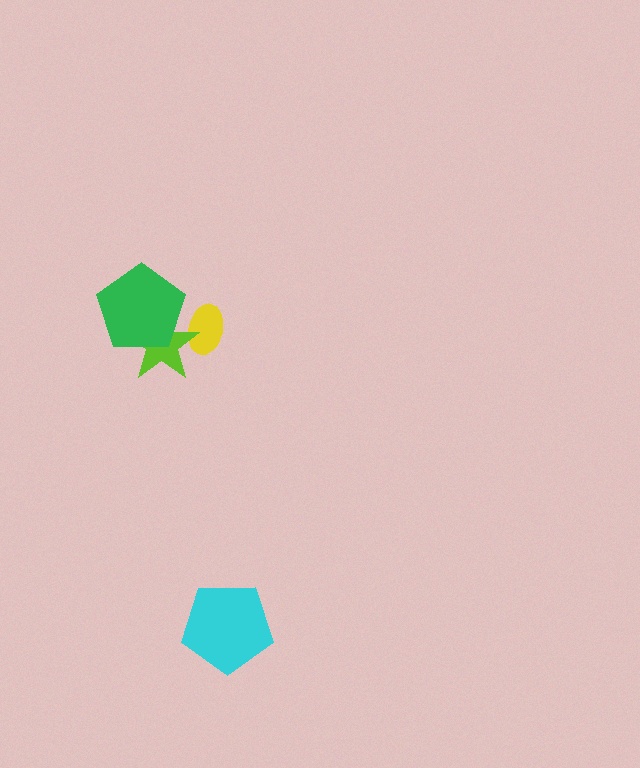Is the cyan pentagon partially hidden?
No, no other shape covers it.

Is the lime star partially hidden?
Yes, it is partially covered by another shape.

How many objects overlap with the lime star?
2 objects overlap with the lime star.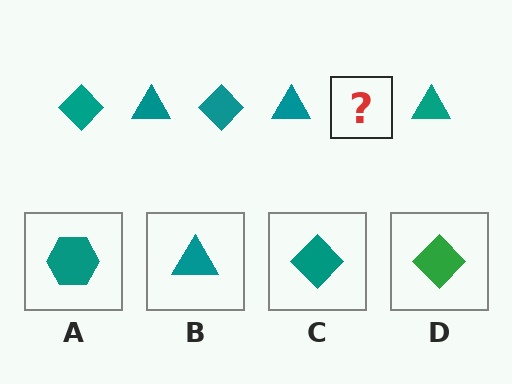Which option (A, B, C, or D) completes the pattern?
C.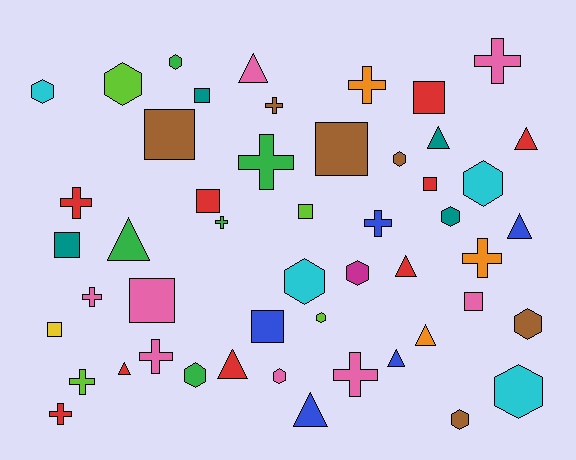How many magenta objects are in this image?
There is 1 magenta object.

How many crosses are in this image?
There are 13 crosses.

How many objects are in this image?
There are 50 objects.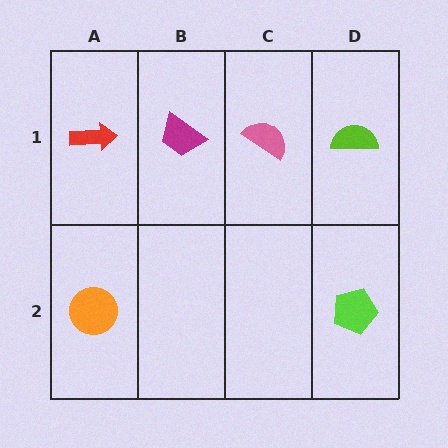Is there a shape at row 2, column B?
No, that cell is empty.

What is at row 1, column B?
A magenta trapezoid.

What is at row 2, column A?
An orange circle.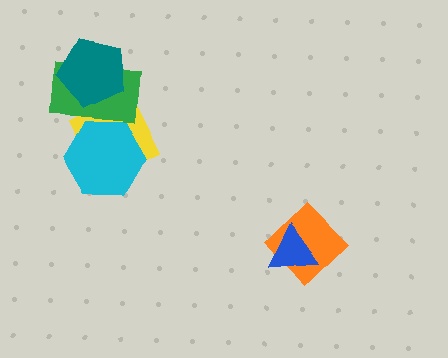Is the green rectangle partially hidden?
Yes, it is partially covered by another shape.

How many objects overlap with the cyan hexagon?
2 objects overlap with the cyan hexagon.